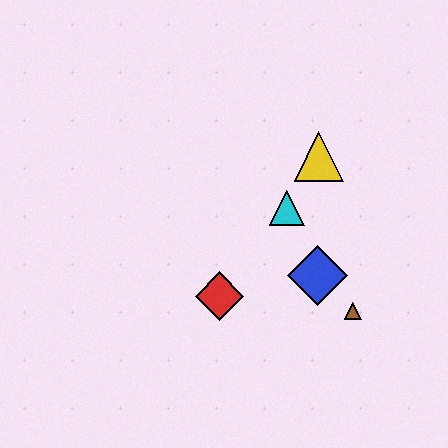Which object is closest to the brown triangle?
The blue diamond is closest to the brown triangle.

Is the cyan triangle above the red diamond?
Yes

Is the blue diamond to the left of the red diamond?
No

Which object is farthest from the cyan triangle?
The brown triangle is farthest from the cyan triangle.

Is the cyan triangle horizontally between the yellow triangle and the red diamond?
Yes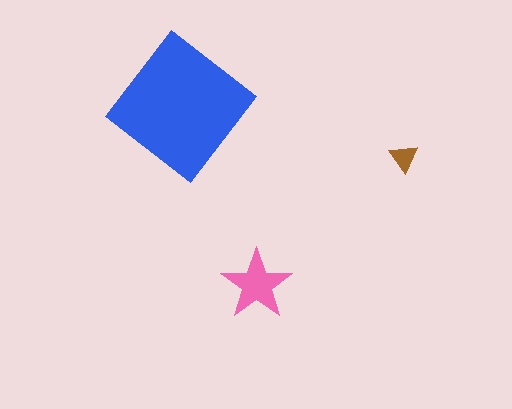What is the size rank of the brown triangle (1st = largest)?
3rd.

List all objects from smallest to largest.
The brown triangle, the pink star, the blue diamond.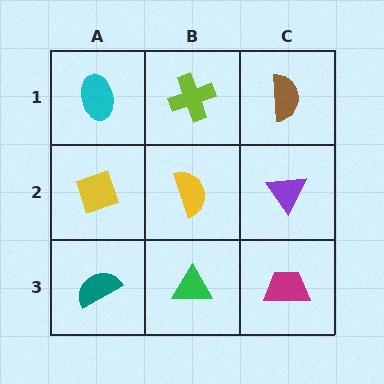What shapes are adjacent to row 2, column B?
A lime cross (row 1, column B), a green triangle (row 3, column B), a yellow diamond (row 2, column A), a purple triangle (row 2, column C).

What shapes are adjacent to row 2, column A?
A cyan ellipse (row 1, column A), a teal semicircle (row 3, column A), a yellow semicircle (row 2, column B).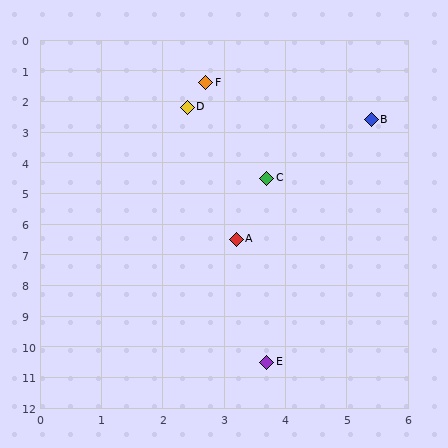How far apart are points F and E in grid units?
Points F and E are about 9.2 grid units apart.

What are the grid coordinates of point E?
Point E is at approximately (3.7, 10.5).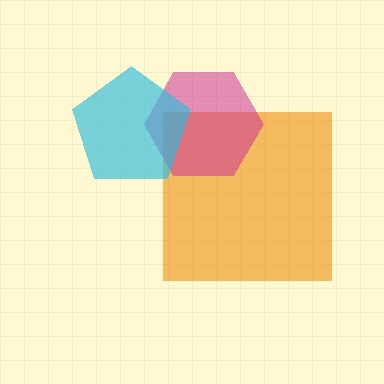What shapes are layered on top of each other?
The layered shapes are: an orange square, a magenta hexagon, a cyan pentagon.